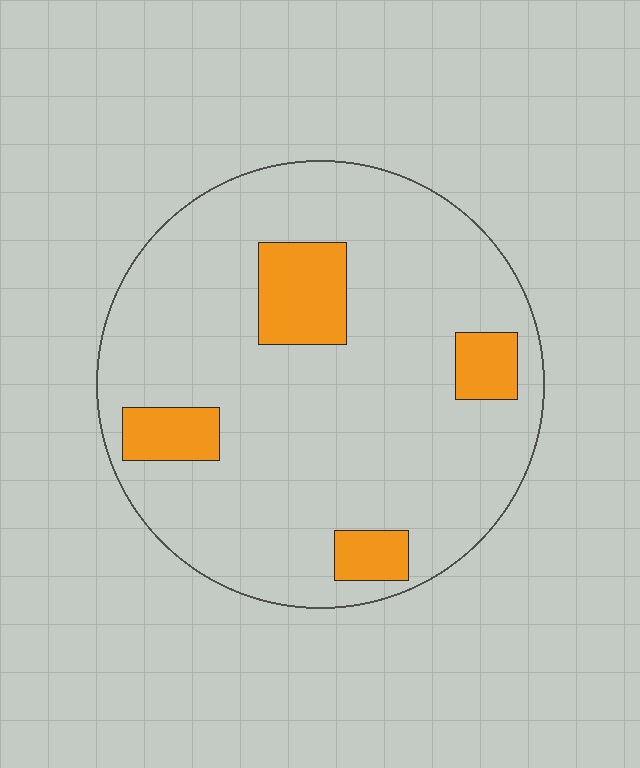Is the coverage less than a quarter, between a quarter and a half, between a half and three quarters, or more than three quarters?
Less than a quarter.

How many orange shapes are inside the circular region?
4.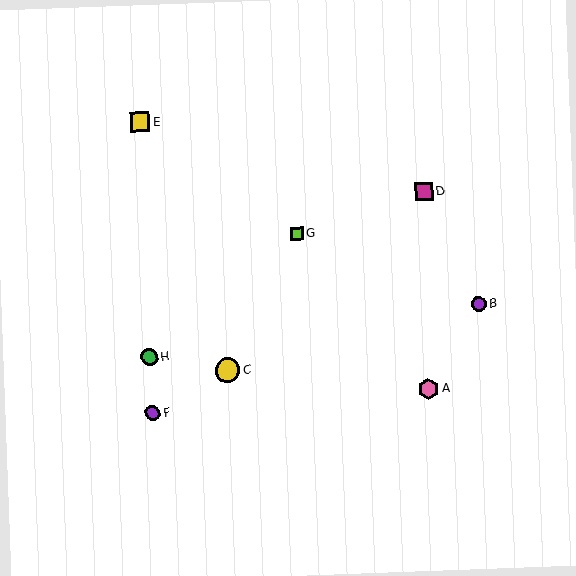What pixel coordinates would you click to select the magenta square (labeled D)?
Click at (424, 191) to select the magenta square D.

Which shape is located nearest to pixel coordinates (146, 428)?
The purple circle (labeled F) at (153, 413) is nearest to that location.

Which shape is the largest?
The yellow circle (labeled C) is the largest.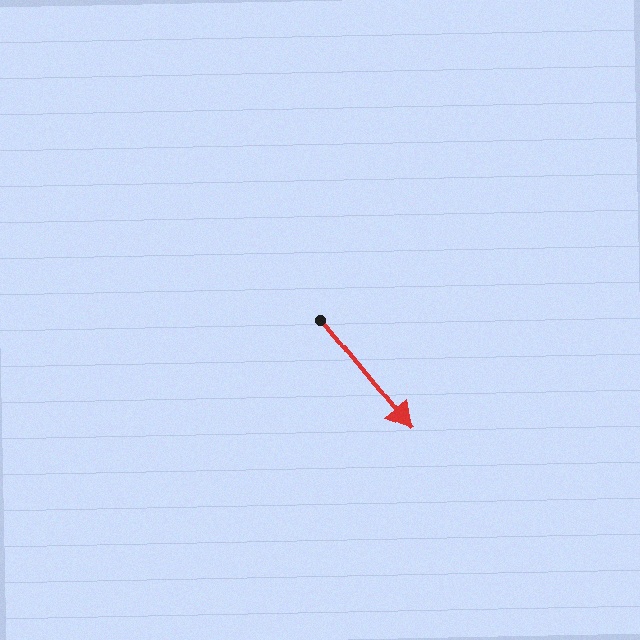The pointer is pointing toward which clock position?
Roughly 5 o'clock.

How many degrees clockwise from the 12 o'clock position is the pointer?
Approximately 141 degrees.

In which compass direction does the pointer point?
Southeast.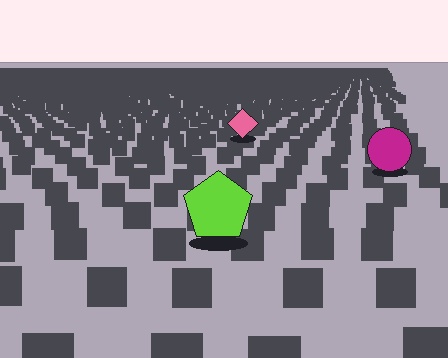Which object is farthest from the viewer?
The pink diamond is farthest from the viewer. It appears smaller and the ground texture around it is denser.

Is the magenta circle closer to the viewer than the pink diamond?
Yes. The magenta circle is closer — you can tell from the texture gradient: the ground texture is coarser near it.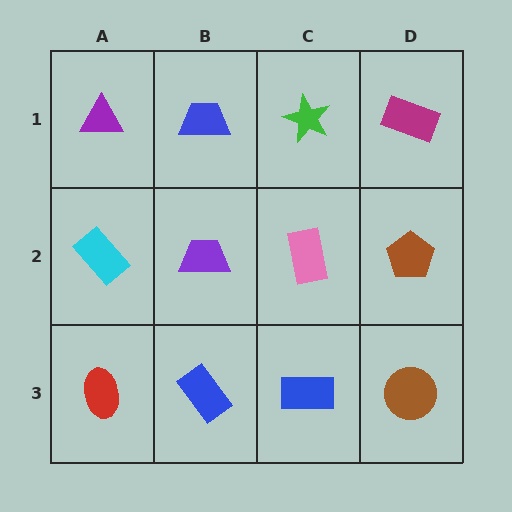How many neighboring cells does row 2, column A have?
3.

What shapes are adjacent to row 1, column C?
A pink rectangle (row 2, column C), a blue trapezoid (row 1, column B), a magenta rectangle (row 1, column D).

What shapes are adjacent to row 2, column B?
A blue trapezoid (row 1, column B), a blue rectangle (row 3, column B), a cyan rectangle (row 2, column A), a pink rectangle (row 2, column C).